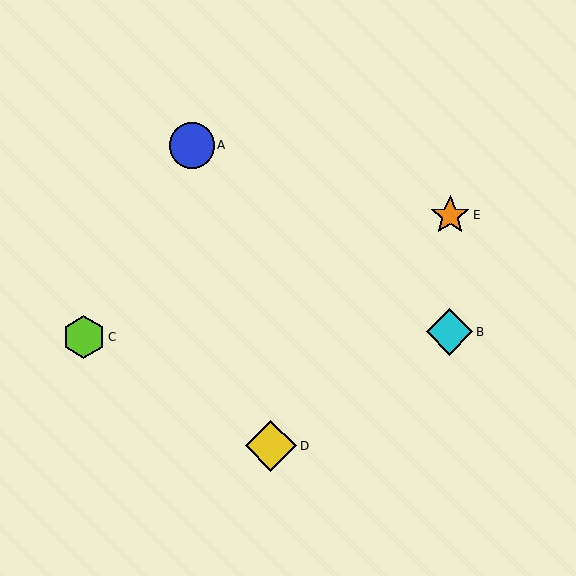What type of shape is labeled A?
Shape A is a blue circle.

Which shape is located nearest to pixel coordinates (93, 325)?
The lime hexagon (labeled C) at (84, 337) is nearest to that location.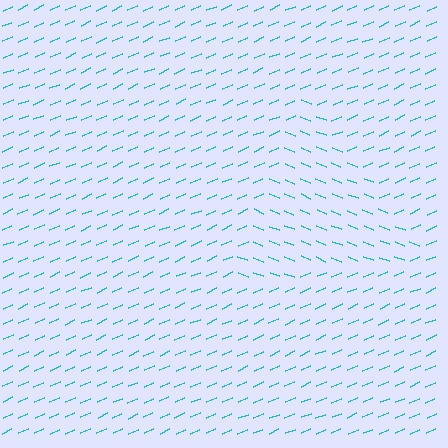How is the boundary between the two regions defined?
The boundary is defined purely by a change in line orientation (approximately 45 degrees difference). All lines are the same color and thickness.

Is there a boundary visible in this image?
Yes, there is a texture boundary formed by a change in line orientation.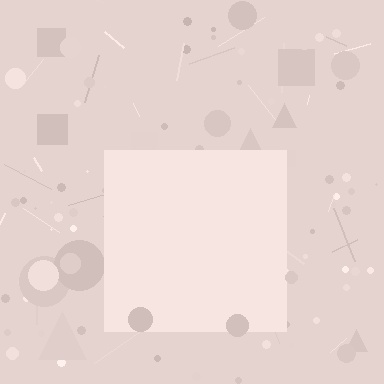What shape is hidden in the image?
A square is hidden in the image.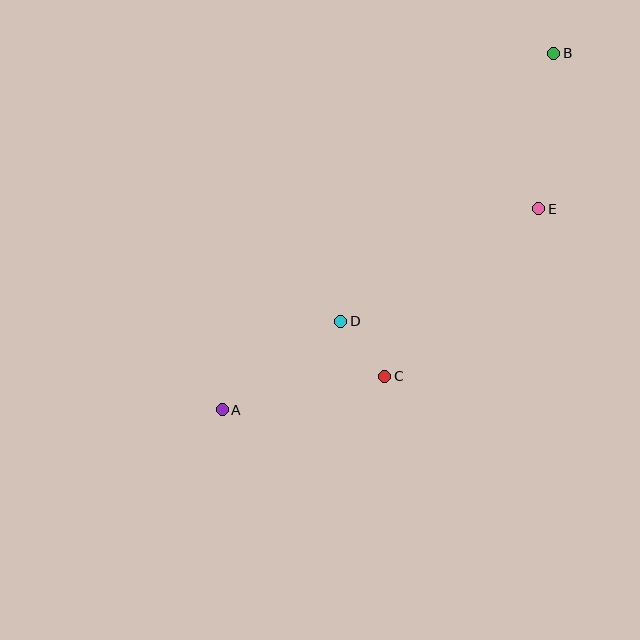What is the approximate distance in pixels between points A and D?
The distance between A and D is approximately 148 pixels.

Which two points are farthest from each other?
Points A and B are farthest from each other.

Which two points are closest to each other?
Points C and D are closest to each other.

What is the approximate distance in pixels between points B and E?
The distance between B and E is approximately 156 pixels.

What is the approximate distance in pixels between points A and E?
The distance between A and E is approximately 375 pixels.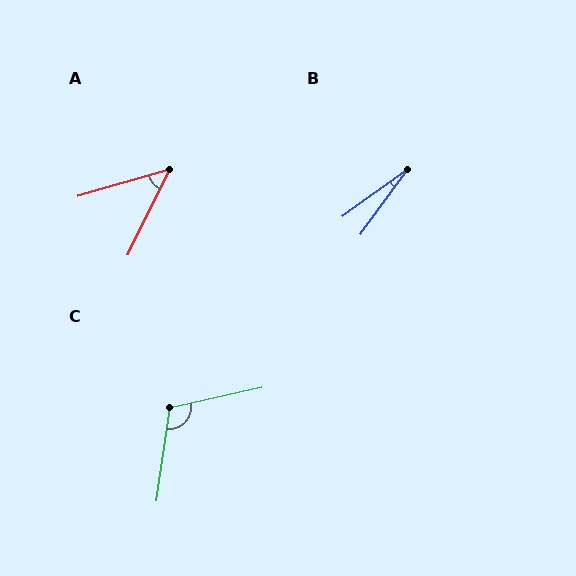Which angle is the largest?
C, at approximately 110 degrees.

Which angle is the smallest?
B, at approximately 18 degrees.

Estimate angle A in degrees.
Approximately 48 degrees.